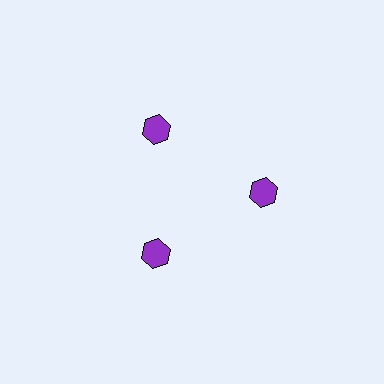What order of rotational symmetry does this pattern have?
This pattern has 3-fold rotational symmetry.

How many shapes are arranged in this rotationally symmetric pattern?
There are 3 shapes, arranged in 3 groups of 1.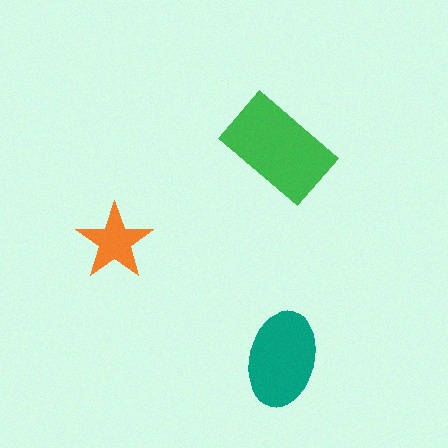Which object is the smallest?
The orange star.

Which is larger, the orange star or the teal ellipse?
The teal ellipse.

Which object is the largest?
The green rectangle.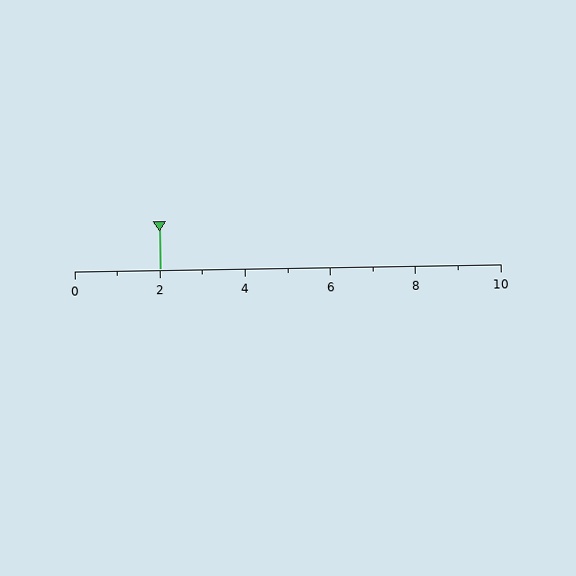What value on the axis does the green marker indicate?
The marker indicates approximately 2.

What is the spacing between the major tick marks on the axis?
The major ticks are spaced 2 apart.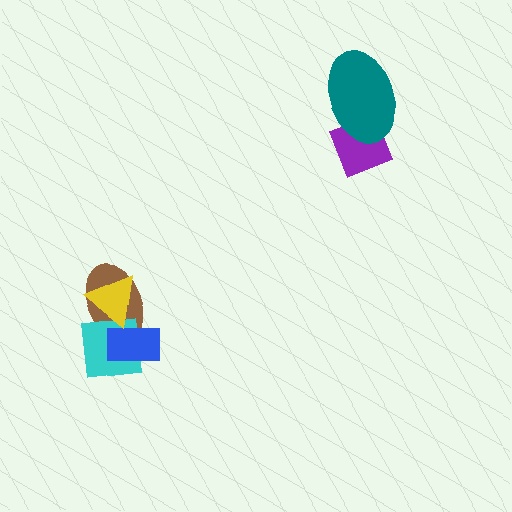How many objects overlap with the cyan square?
3 objects overlap with the cyan square.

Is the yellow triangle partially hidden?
No, no other shape covers it.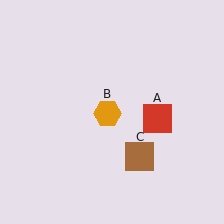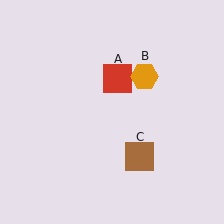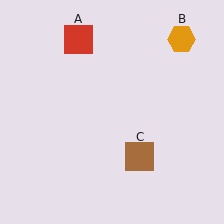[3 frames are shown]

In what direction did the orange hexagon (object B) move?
The orange hexagon (object B) moved up and to the right.